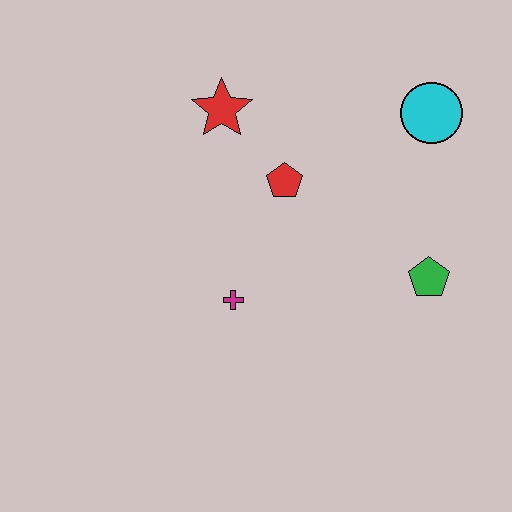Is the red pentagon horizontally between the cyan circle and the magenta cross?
Yes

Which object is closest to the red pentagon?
The red star is closest to the red pentagon.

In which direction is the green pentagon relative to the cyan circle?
The green pentagon is below the cyan circle.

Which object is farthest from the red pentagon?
The green pentagon is farthest from the red pentagon.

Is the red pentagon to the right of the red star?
Yes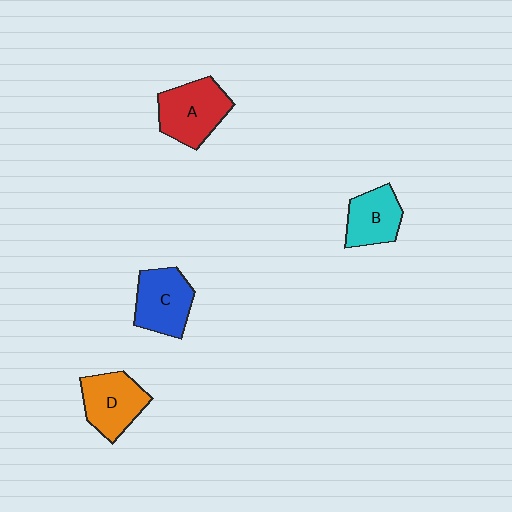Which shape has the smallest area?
Shape B (cyan).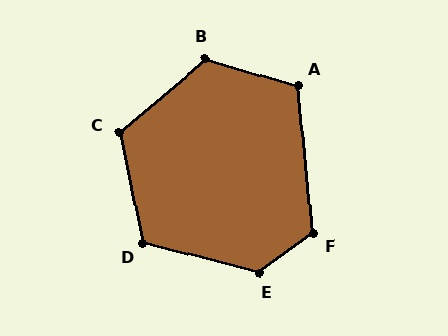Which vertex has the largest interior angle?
E, at approximately 130 degrees.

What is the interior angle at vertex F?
Approximately 121 degrees (obtuse).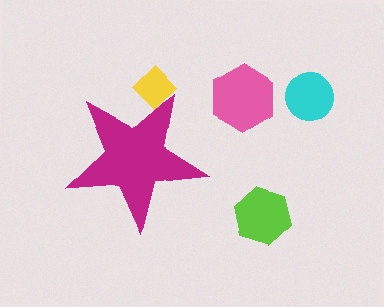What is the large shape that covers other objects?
A magenta star.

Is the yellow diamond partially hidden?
Yes, the yellow diamond is partially hidden behind the magenta star.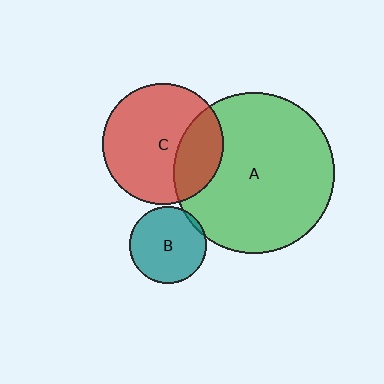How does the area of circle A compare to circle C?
Approximately 1.8 times.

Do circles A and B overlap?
Yes.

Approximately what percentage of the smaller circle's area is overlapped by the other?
Approximately 5%.